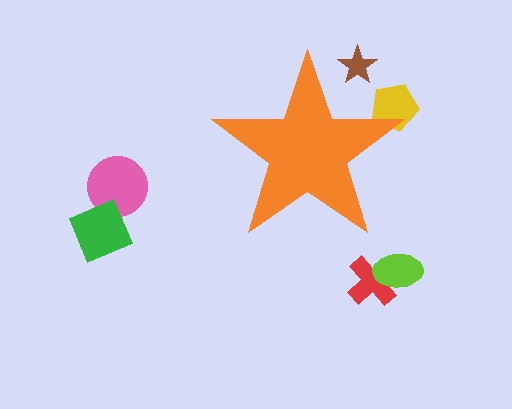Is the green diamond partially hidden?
No, the green diamond is fully visible.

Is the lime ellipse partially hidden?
No, the lime ellipse is fully visible.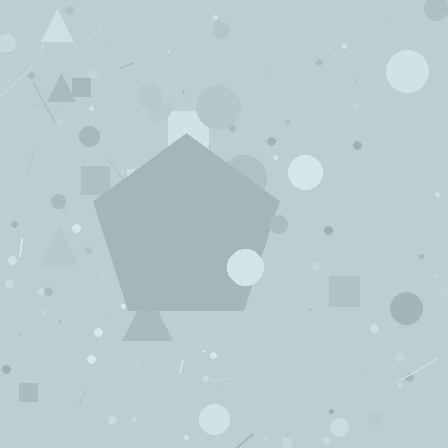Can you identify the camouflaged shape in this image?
The camouflaged shape is a pentagon.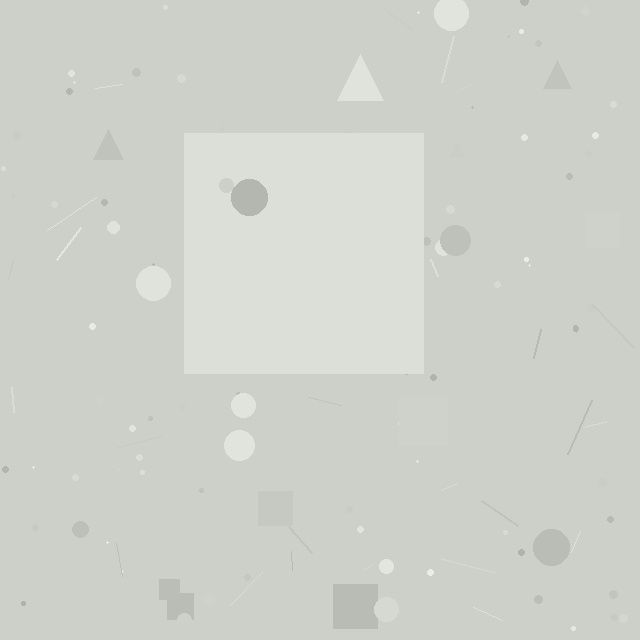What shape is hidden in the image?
A square is hidden in the image.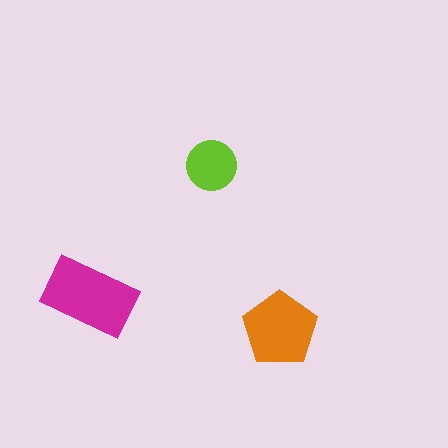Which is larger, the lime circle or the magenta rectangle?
The magenta rectangle.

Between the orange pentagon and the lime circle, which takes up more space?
The orange pentagon.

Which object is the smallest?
The lime circle.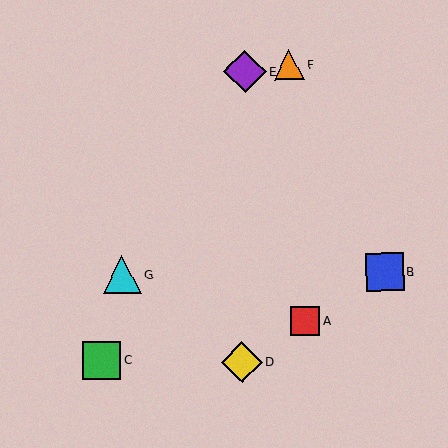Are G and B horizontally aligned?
Yes, both are at y≈275.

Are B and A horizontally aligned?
No, B is at y≈272 and A is at y≈321.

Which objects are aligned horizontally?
Objects B, G are aligned horizontally.